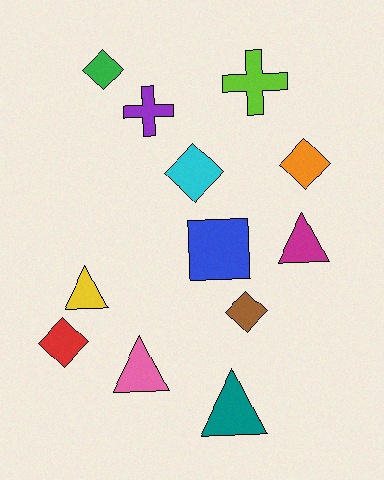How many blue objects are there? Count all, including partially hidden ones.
There is 1 blue object.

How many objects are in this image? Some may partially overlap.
There are 12 objects.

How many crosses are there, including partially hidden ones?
There are 2 crosses.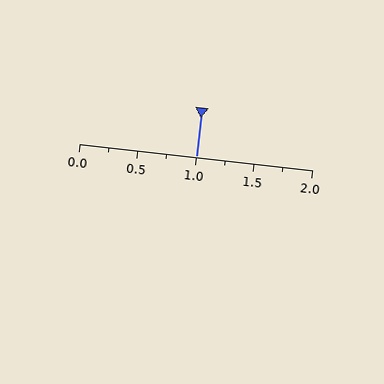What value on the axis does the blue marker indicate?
The marker indicates approximately 1.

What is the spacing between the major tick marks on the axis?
The major ticks are spaced 0.5 apart.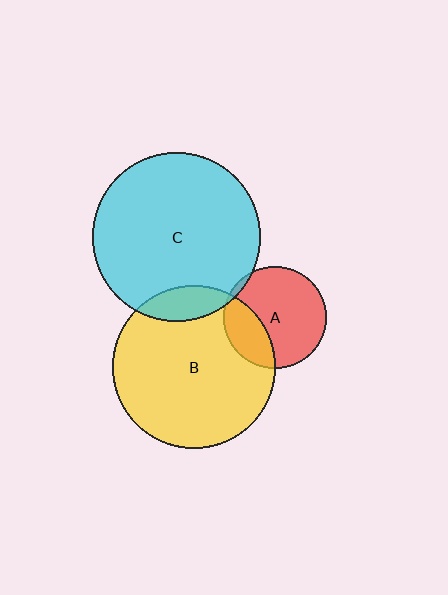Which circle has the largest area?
Circle C (cyan).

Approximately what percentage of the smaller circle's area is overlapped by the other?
Approximately 30%.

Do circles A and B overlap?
Yes.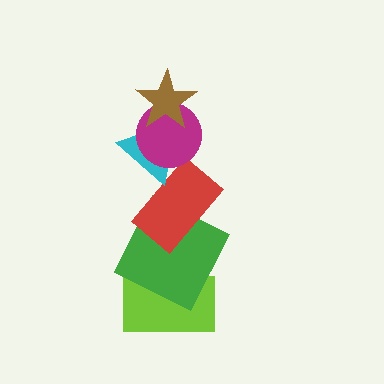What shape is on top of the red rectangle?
The cyan triangle is on top of the red rectangle.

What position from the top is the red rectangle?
The red rectangle is 4th from the top.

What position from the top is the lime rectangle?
The lime rectangle is 6th from the top.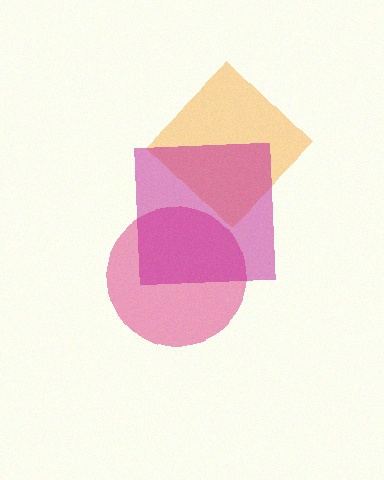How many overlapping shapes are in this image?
There are 3 overlapping shapes in the image.